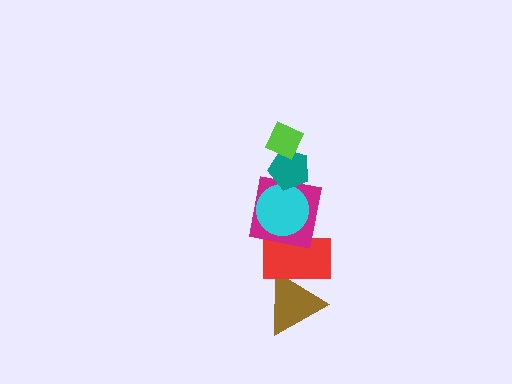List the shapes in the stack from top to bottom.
From top to bottom: the lime diamond, the teal pentagon, the cyan circle, the magenta square, the red rectangle, the brown triangle.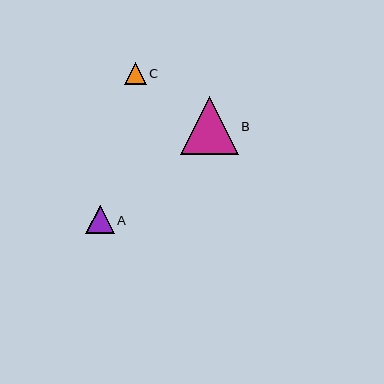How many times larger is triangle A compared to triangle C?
Triangle A is approximately 1.3 times the size of triangle C.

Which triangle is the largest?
Triangle B is the largest with a size of approximately 58 pixels.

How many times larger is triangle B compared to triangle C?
Triangle B is approximately 2.7 times the size of triangle C.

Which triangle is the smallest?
Triangle C is the smallest with a size of approximately 21 pixels.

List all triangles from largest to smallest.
From largest to smallest: B, A, C.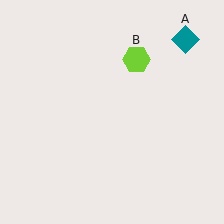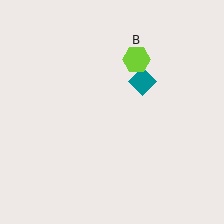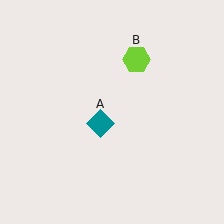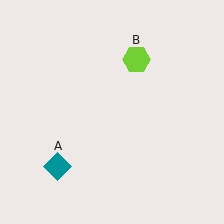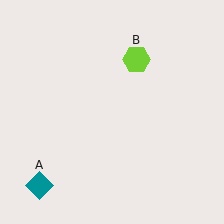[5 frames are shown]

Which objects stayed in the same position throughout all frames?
Lime hexagon (object B) remained stationary.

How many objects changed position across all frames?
1 object changed position: teal diamond (object A).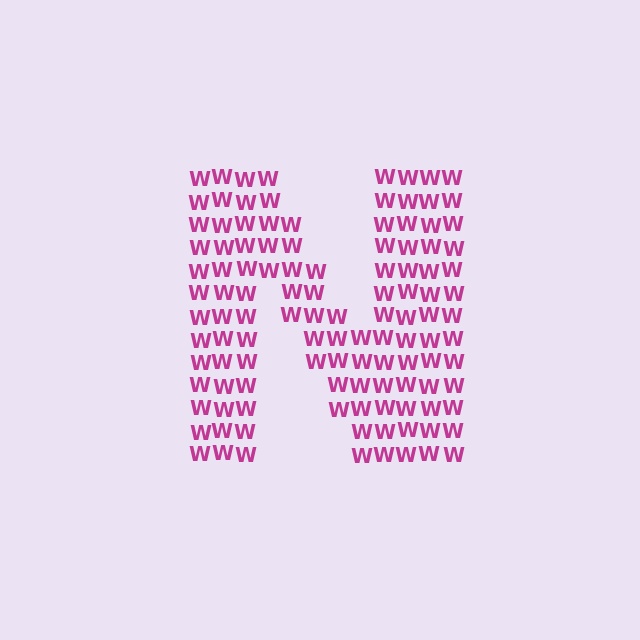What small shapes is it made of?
It is made of small letter W's.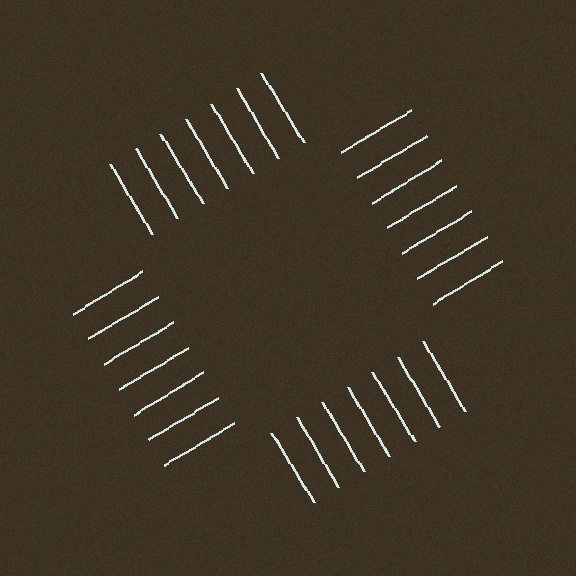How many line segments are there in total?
28 — 7 along each of the 4 edges.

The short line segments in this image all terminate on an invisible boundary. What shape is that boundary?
An illusory square — the line segments terminate on its edges but no continuous stroke is drawn.